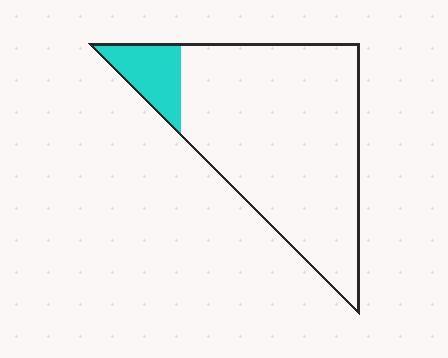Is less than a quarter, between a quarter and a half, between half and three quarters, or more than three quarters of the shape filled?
Less than a quarter.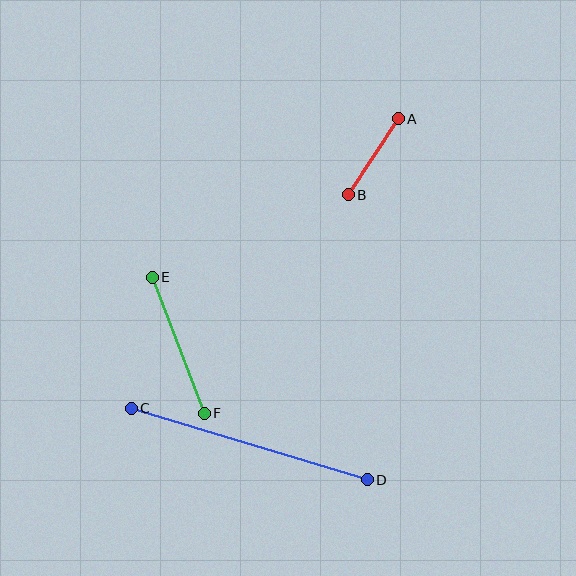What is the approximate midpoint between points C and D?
The midpoint is at approximately (249, 444) pixels.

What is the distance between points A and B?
The distance is approximately 91 pixels.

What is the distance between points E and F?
The distance is approximately 146 pixels.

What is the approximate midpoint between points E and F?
The midpoint is at approximately (178, 345) pixels.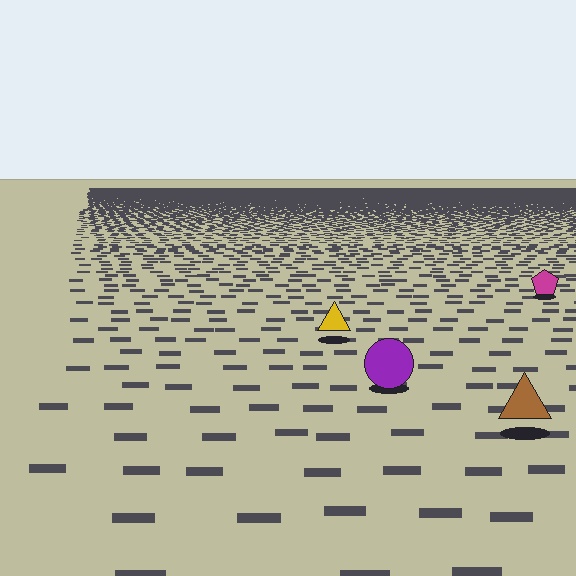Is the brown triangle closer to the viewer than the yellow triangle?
Yes. The brown triangle is closer — you can tell from the texture gradient: the ground texture is coarser near it.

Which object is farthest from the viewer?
The magenta pentagon is farthest from the viewer. It appears smaller and the ground texture around it is denser.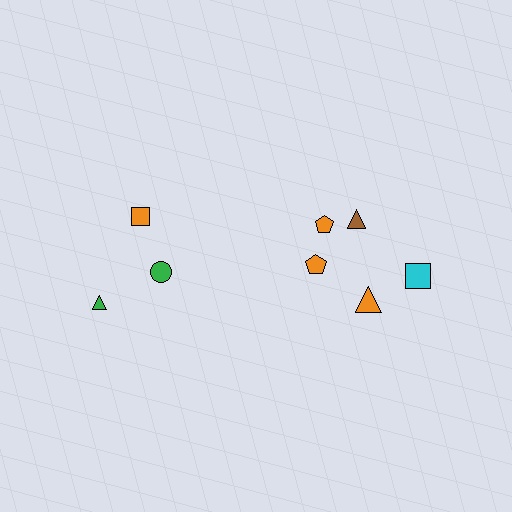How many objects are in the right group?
There are 5 objects.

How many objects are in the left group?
There are 3 objects.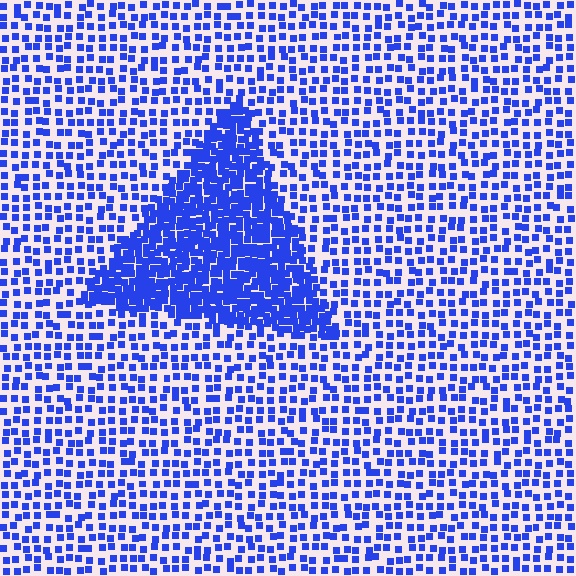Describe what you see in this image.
The image contains small blue elements arranged at two different densities. A triangle-shaped region is visible where the elements are more densely packed than the surrounding area.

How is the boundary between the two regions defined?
The boundary is defined by a change in element density (approximately 2.5x ratio). All elements are the same color, size, and shape.